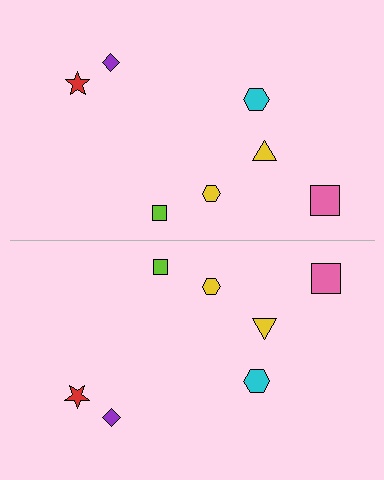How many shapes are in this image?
There are 14 shapes in this image.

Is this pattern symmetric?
Yes, this pattern has bilateral (reflection) symmetry.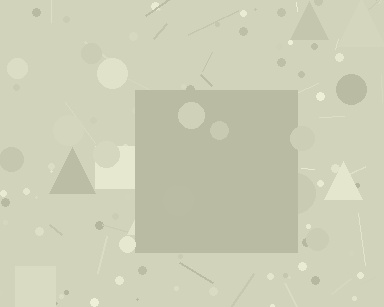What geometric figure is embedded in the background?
A square is embedded in the background.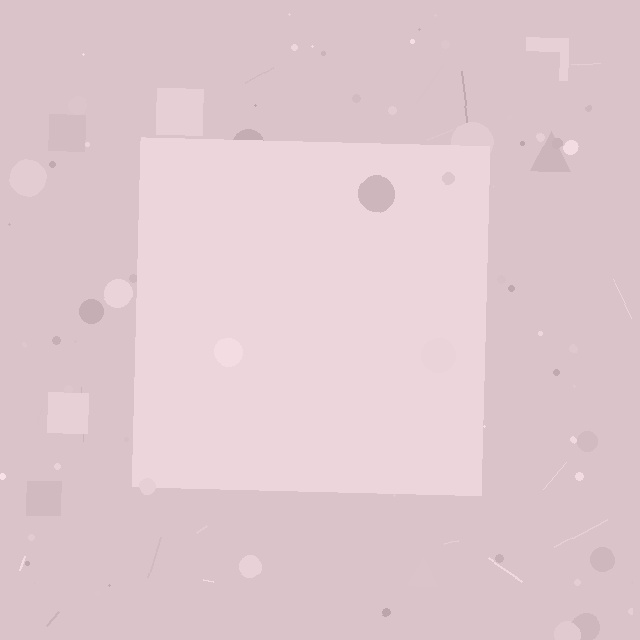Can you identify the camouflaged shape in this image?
The camouflaged shape is a square.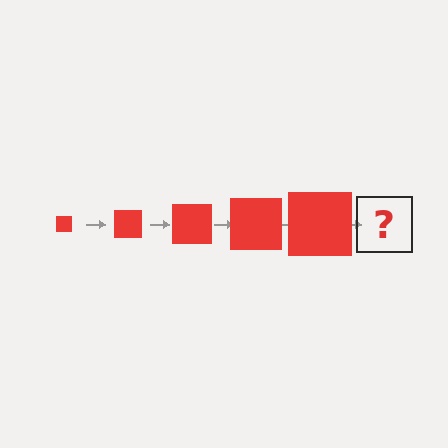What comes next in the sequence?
The next element should be a red square, larger than the previous one.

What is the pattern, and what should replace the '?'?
The pattern is that the square gets progressively larger each step. The '?' should be a red square, larger than the previous one.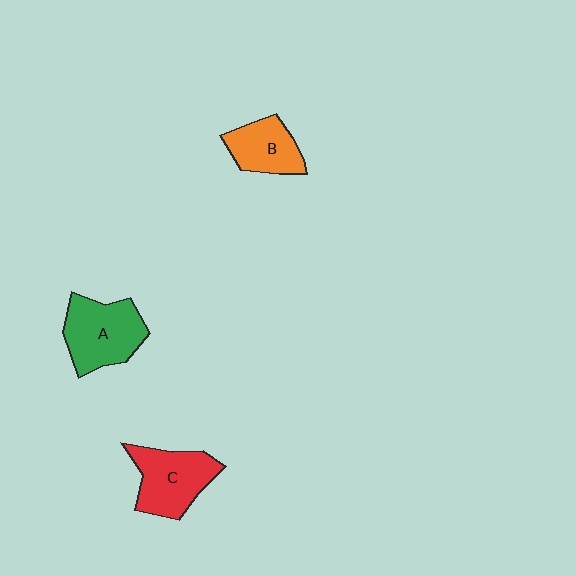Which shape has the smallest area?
Shape B (orange).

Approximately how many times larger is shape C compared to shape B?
Approximately 1.3 times.